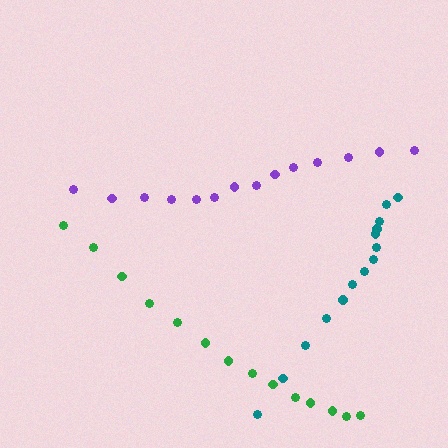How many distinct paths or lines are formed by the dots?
There are 3 distinct paths.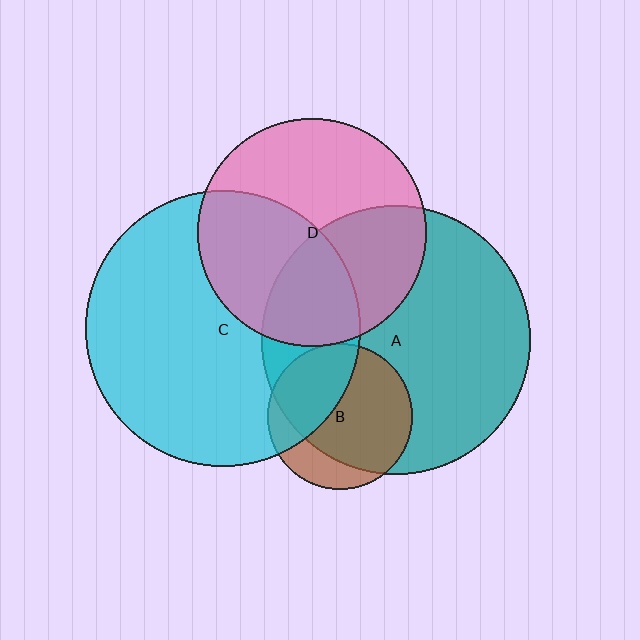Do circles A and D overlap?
Yes.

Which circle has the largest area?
Circle C (cyan).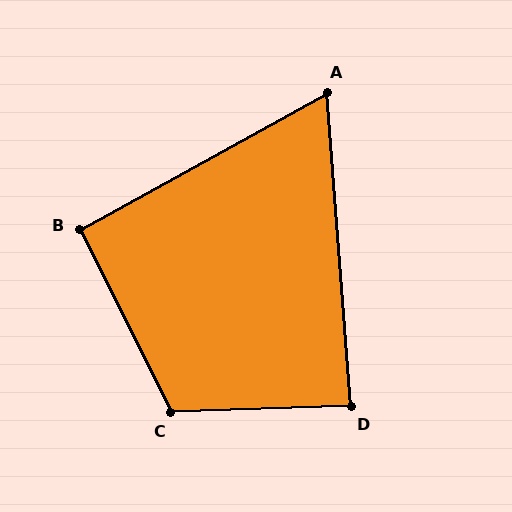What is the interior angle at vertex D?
Approximately 88 degrees (approximately right).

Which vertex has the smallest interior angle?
A, at approximately 65 degrees.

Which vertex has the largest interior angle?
C, at approximately 115 degrees.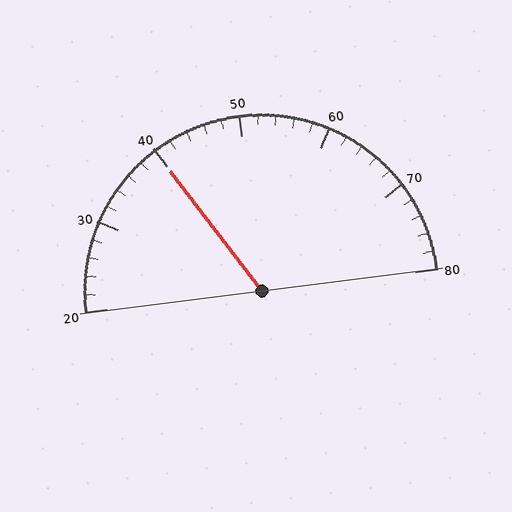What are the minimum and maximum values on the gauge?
The gauge ranges from 20 to 80.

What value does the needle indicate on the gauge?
The needle indicates approximately 40.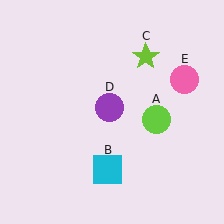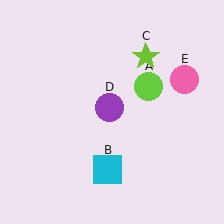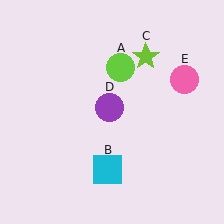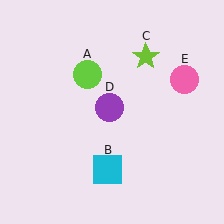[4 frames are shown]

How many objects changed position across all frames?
1 object changed position: lime circle (object A).